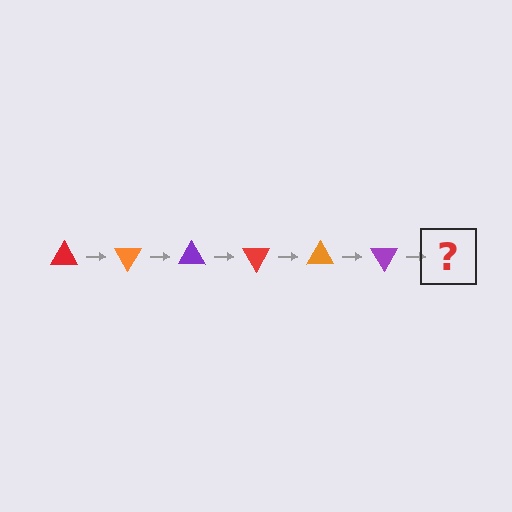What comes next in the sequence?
The next element should be a red triangle, rotated 360 degrees from the start.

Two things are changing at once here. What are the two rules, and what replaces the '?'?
The two rules are that it rotates 60 degrees each step and the color cycles through red, orange, and purple. The '?' should be a red triangle, rotated 360 degrees from the start.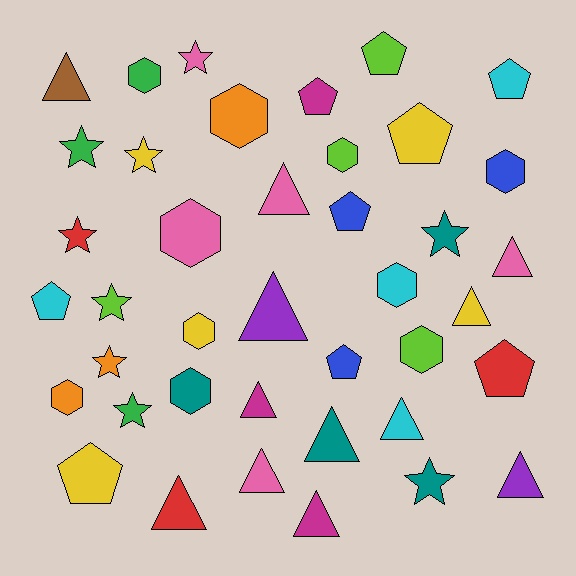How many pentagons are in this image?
There are 9 pentagons.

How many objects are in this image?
There are 40 objects.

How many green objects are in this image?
There are 3 green objects.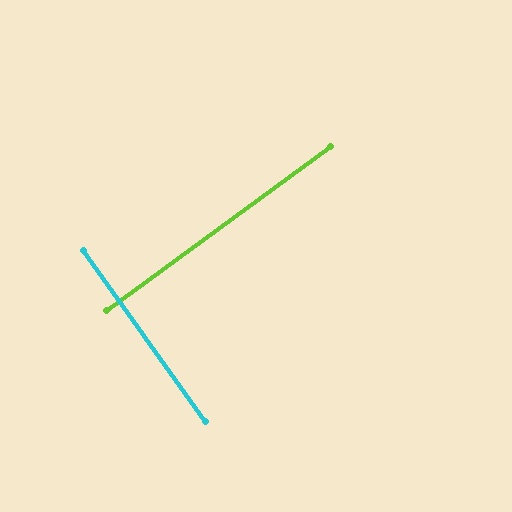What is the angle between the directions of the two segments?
Approximately 89 degrees.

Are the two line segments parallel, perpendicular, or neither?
Perpendicular — they meet at approximately 89°.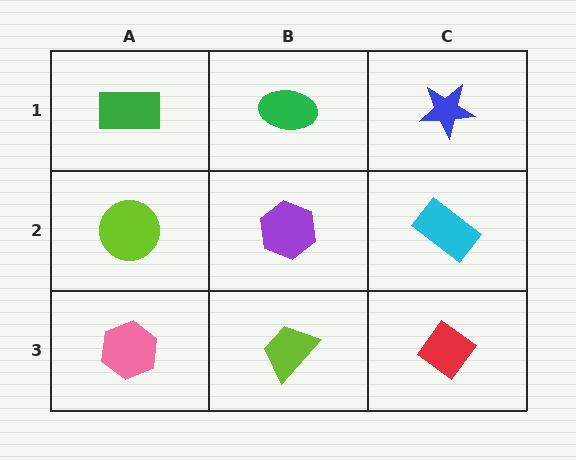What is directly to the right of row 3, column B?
A red diamond.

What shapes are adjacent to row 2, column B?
A green ellipse (row 1, column B), a lime trapezoid (row 3, column B), a lime circle (row 2, column A), a cyan rectangle (row 2, column C).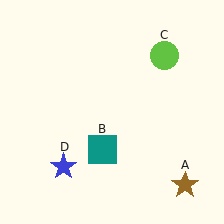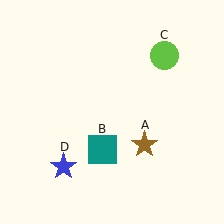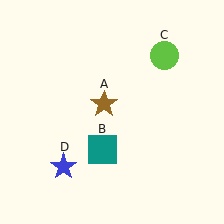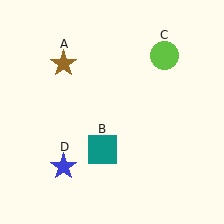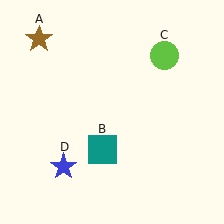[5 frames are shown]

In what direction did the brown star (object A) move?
The brown star (object A) moved up and to the left.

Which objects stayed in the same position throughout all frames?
Teal square (object B) and lime circle (object C) and blue star (object D) remained stationary.